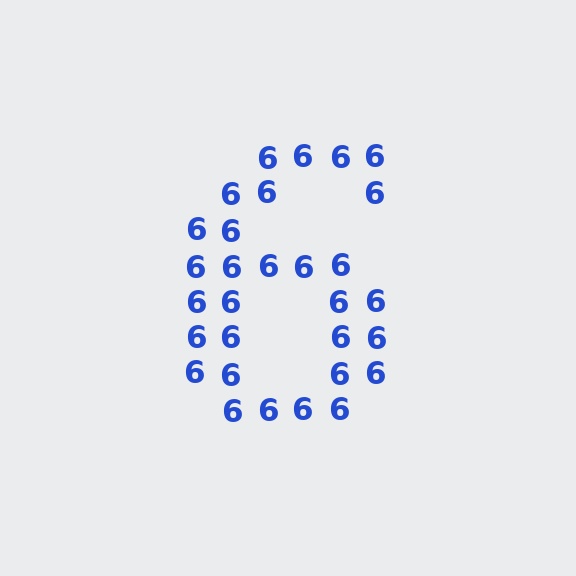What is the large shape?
The large shape is the digit 6.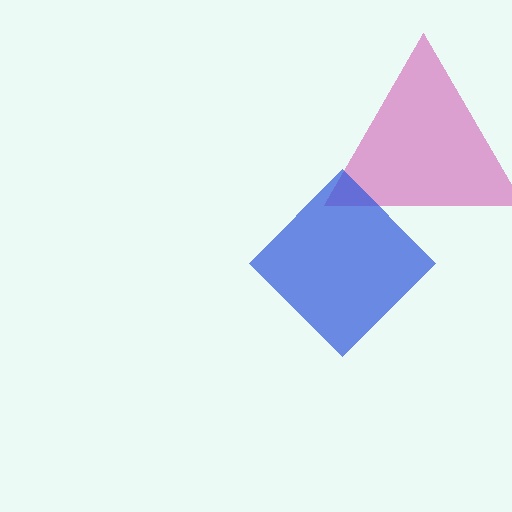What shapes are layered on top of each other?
The layered shapes are: a magenta triangle, a blue diamond.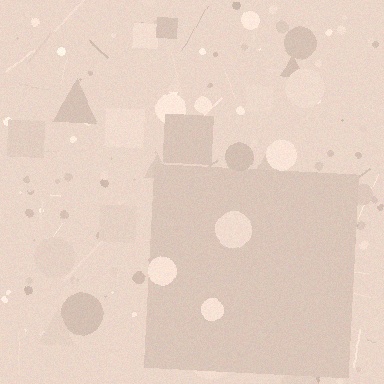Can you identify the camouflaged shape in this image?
The camouflaged shape is a square.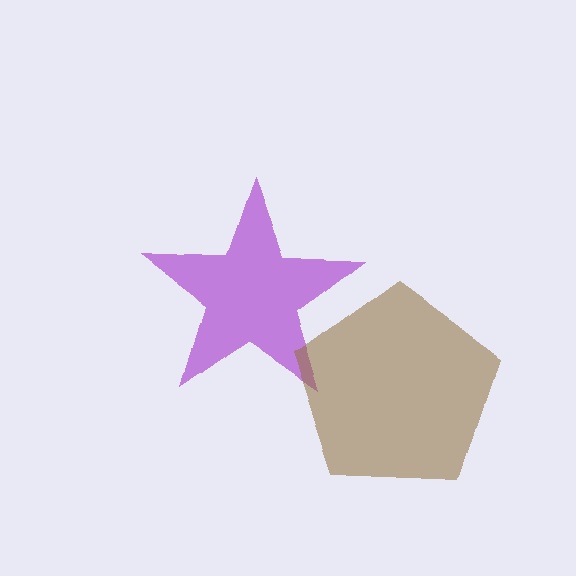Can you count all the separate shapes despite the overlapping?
Yes, there are 2 separate shapes.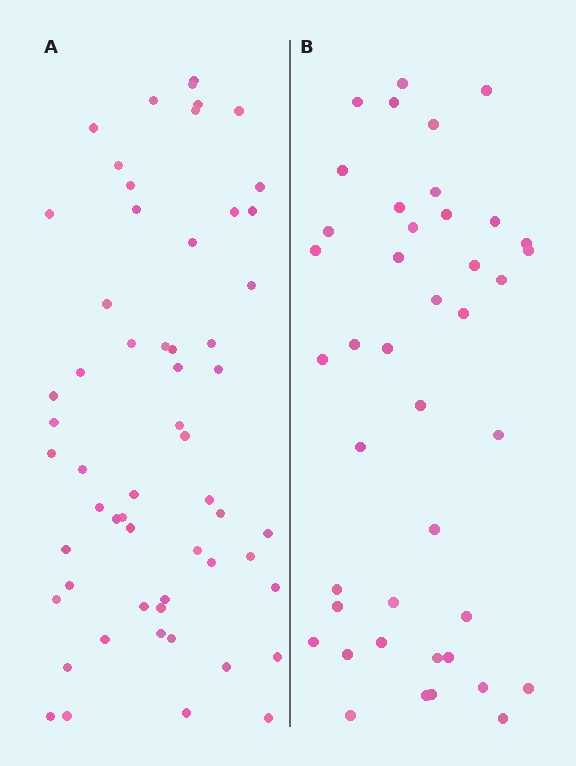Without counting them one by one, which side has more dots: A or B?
Region A (the left region) has more dots.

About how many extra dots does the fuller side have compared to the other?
Region A has approximately 15 more dots than region B.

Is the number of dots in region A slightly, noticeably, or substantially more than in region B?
Region A has noticeably more, but not dramatically so. The ratio is roughly 1.4 to 1.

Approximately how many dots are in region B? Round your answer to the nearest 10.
About 40 dots. (The exact count is 42, which rounds to 40.)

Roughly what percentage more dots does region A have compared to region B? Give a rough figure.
About 40% more.